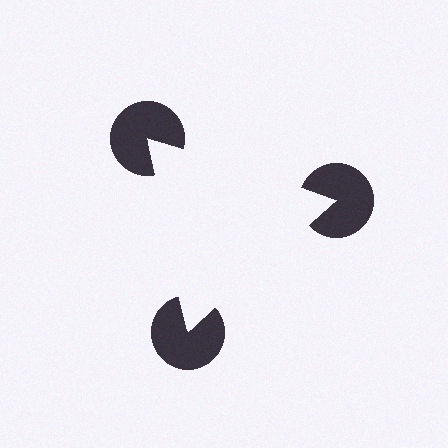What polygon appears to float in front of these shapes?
An illusory triangle — its edges are inferred from the aligned wedge cuts in the pac-man discs, not physically drawn.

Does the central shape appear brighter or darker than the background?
It typically appears slightly brighter than the background, even though no actual brightness change is drawn.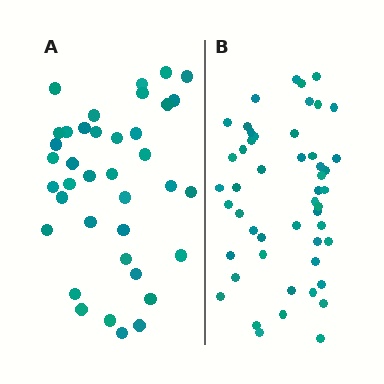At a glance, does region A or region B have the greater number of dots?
Region B (the right region) has more dots.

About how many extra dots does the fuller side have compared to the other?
Region B has roughly 12 or so more dots than region A.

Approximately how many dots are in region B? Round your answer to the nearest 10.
About 50 dots.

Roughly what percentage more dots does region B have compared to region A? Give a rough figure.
About 30% more.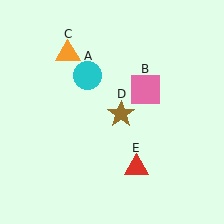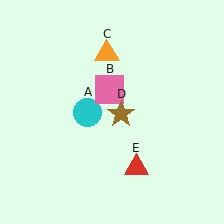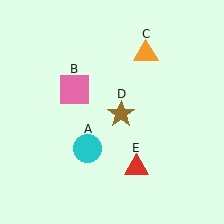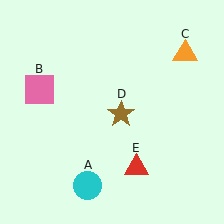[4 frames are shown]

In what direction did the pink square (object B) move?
The pink square (object B) moved left.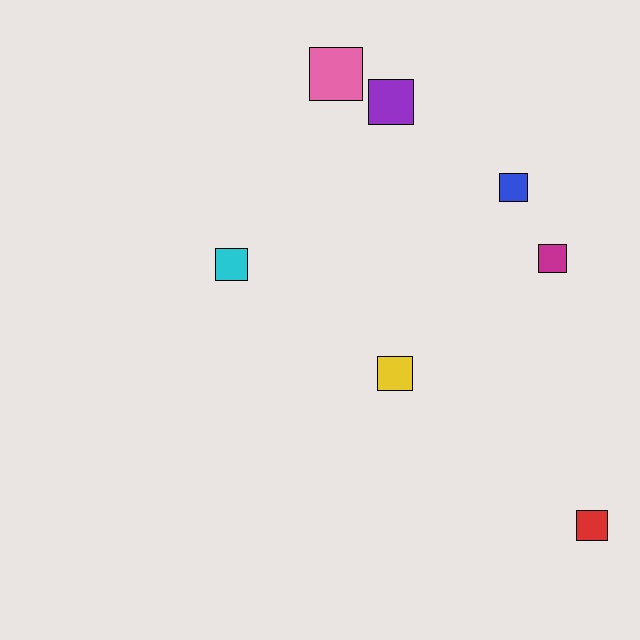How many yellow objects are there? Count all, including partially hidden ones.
There is 1 yellow object.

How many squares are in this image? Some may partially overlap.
There are 7 squares.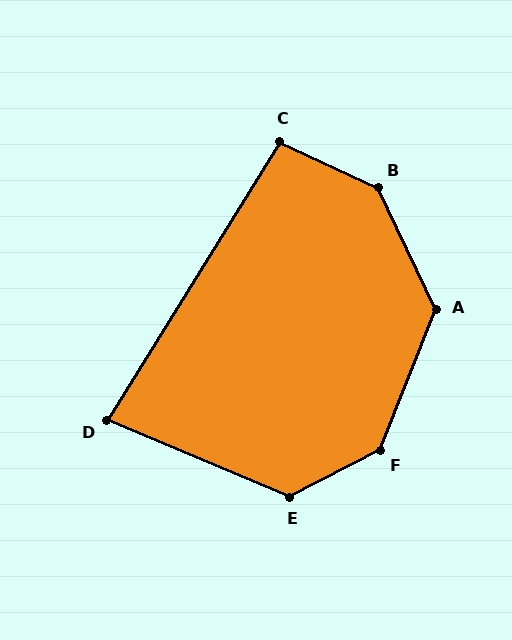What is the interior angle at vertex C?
Approximately 97 degrees (obtuse).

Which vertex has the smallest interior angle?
D, at approximately 81 degrees.